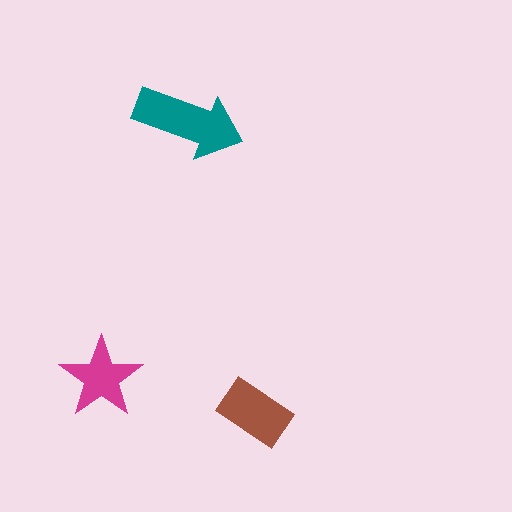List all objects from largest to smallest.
The teal arrow, the brown rectangle, the magenta star.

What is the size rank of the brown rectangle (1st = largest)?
2nd.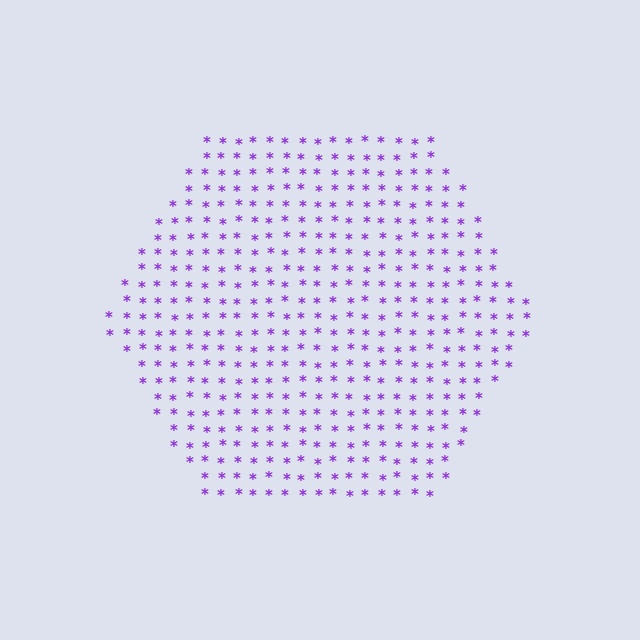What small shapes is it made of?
It is made of small asterisks.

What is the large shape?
The large shape is a hexagon.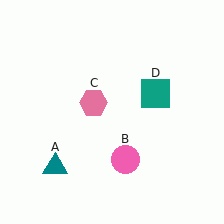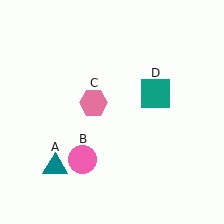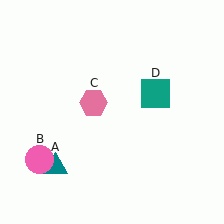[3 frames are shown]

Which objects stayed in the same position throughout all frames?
Teal triangle (object A) and pink hexagon (object C) and teal square (object D) remained stationary.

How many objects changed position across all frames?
1 object changed position: pink circle (object B).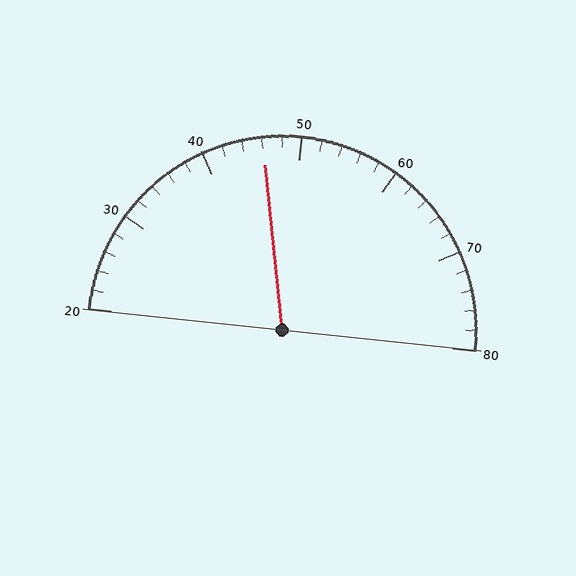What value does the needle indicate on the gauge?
The needle indicates approximately 46.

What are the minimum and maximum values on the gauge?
The gauge ranges from 20 to 80.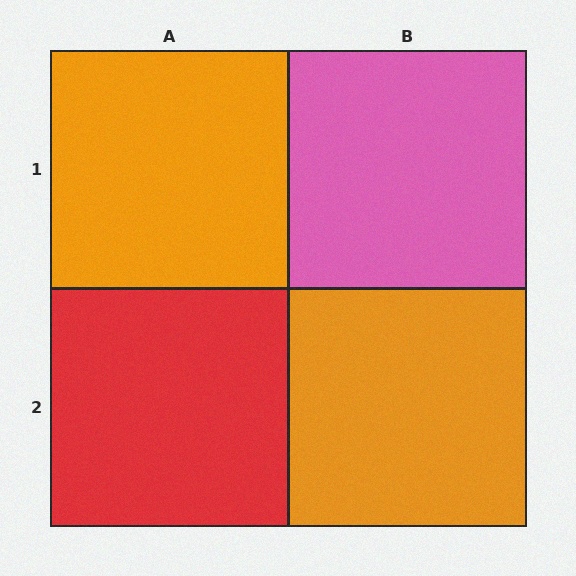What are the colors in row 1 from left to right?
Orange, pink.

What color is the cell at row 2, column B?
Orange.